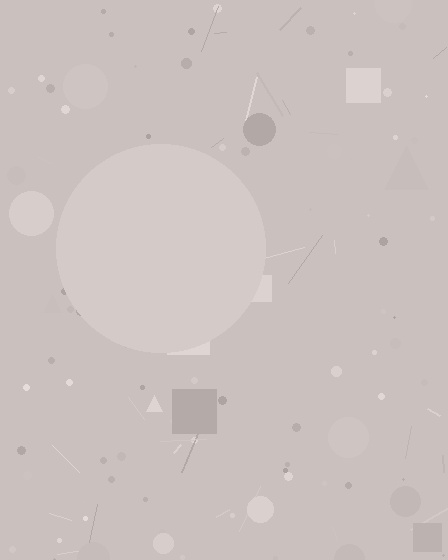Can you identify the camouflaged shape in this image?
The camouflaged shape is a circle.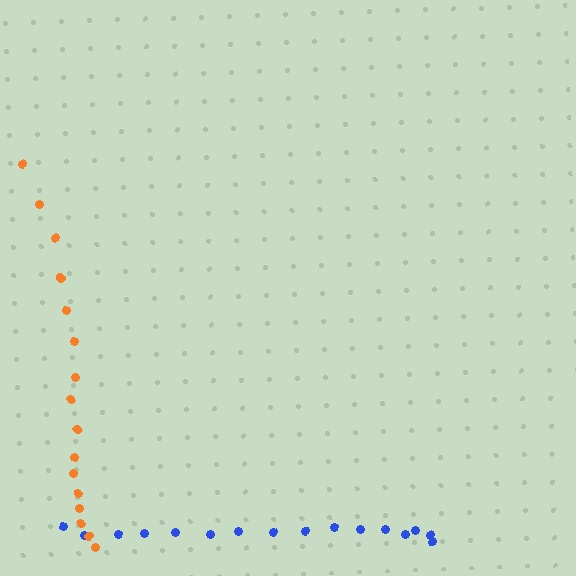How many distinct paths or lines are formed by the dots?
There are 2 distinct paths.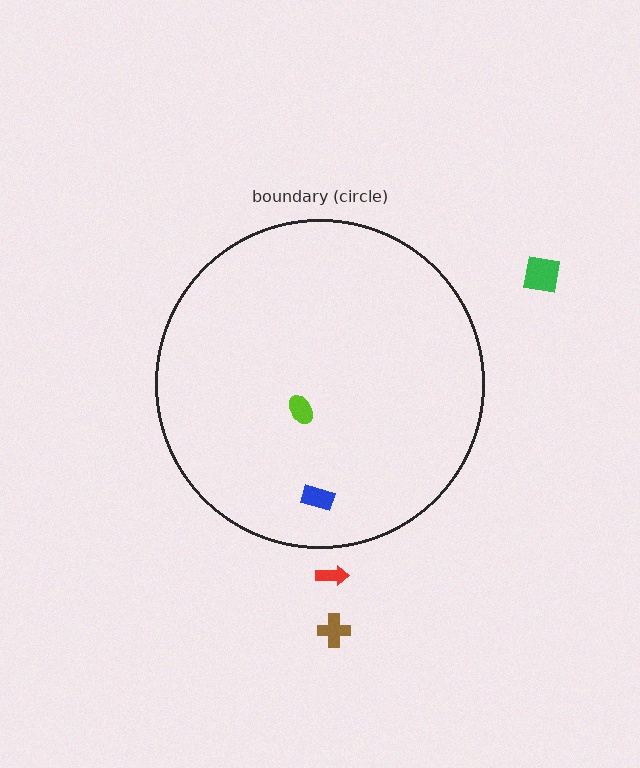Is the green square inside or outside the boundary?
Outside.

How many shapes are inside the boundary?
2 inside, 3 outside.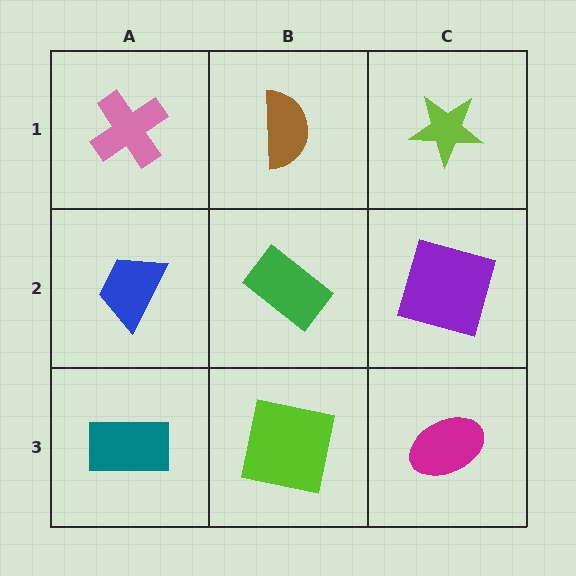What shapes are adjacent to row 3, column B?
A green rectangle (row 2, column B), a teal rectangle (row 3, column A), a magenta ellipse (row 3, column C).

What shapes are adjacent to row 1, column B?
A green rectangle (row 2, column B), a pink cross (row 1, column A), a lime star (row 1, column C).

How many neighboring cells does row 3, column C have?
2.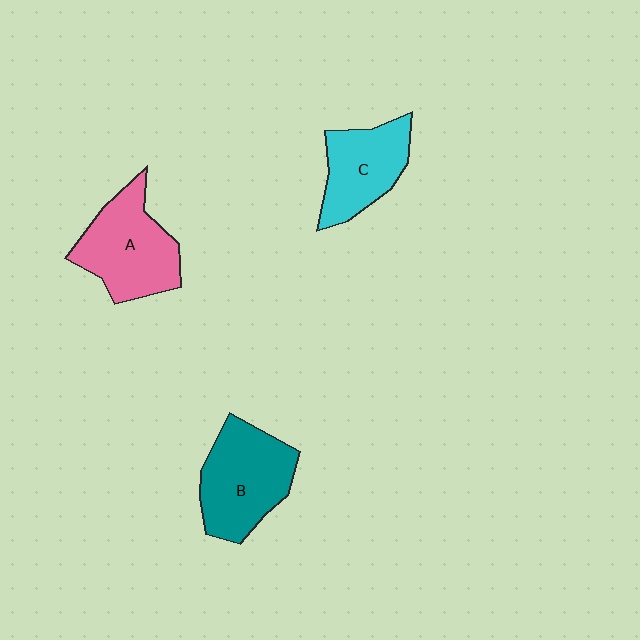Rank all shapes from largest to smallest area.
From largest to smallest: B (teal), A (pink), C (cyan).